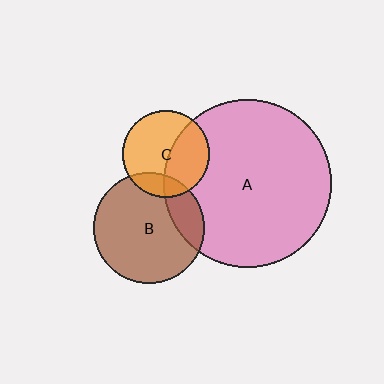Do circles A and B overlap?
Yes.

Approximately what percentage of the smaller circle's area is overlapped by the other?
Approximately 20%.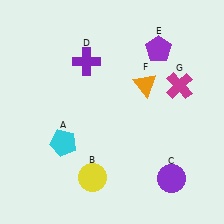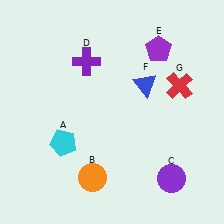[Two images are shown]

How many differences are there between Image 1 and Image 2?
There are 3 differences between the two images.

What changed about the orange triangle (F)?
In Image 1, F is orange. In Image 2, it changed to blue.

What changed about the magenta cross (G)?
In Image 1, G is magenta. In Image 2, it changed to red.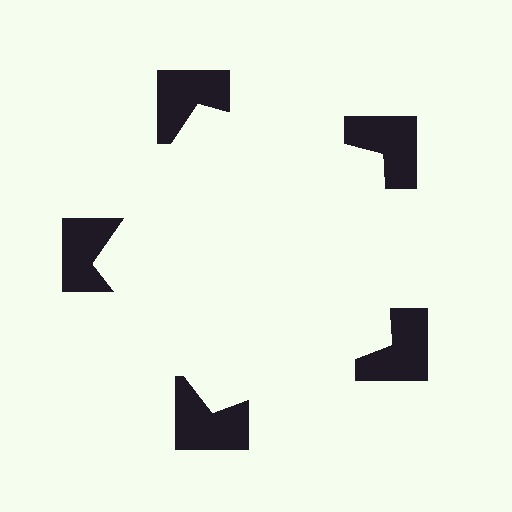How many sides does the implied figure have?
5 sides.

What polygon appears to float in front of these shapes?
An illusory pentagon — its edges are inferred from the aligned wedge cuts in the notched squares, not physically drawn.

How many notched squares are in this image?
There are 5 — one at each vertex of the illusory pentagon.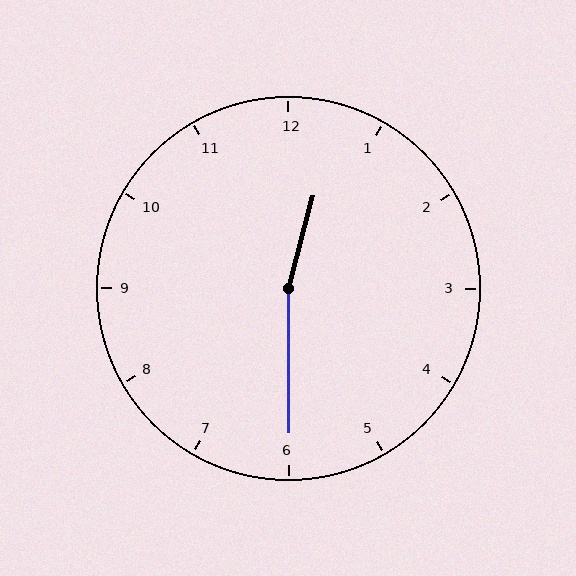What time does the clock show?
12:30.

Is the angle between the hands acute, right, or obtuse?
It is obtuse.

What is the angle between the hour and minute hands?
Approximately 165 degrees.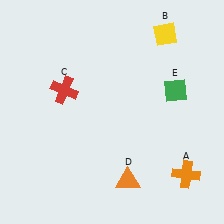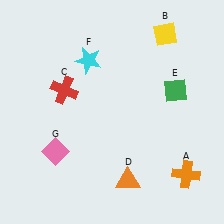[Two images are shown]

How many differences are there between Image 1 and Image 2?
There are 2 differences between the two images.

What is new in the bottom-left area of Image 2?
A pink diamond (G) was added in the bottom-left area of Image 2.